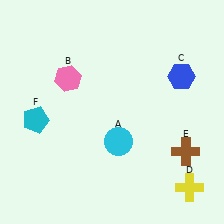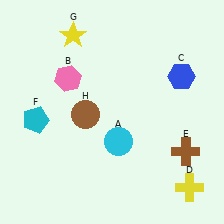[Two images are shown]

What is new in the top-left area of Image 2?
A yellow star (G) was added in the top-left area of Image 2.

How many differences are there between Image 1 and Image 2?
There are 2 differences between the two images.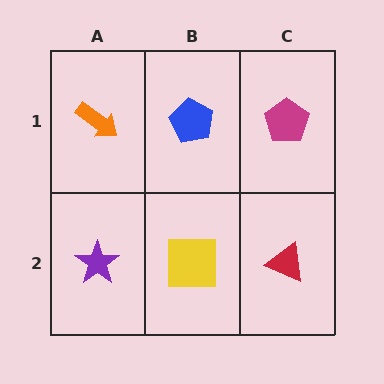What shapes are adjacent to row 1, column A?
A purple star (row 2, column A), a blue pentagon (row 1, column B).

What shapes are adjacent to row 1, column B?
A yellow square (row 2, column B), an orange arrow (row 1, column A), a magenta pentagon (row 1, column C).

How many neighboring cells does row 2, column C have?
2.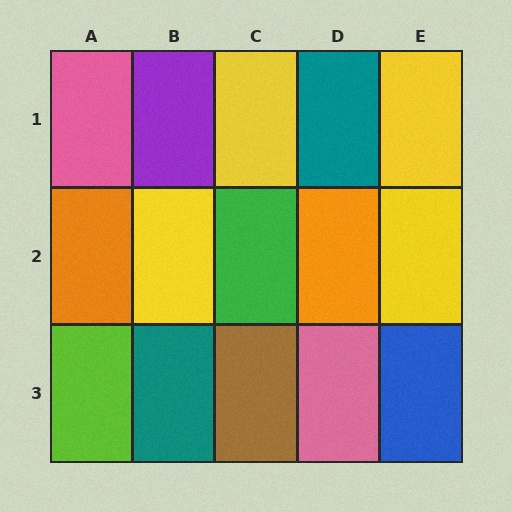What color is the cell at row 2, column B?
Yellow.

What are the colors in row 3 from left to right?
Lime, teal, brown, pink, blue.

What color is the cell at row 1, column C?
Yellow.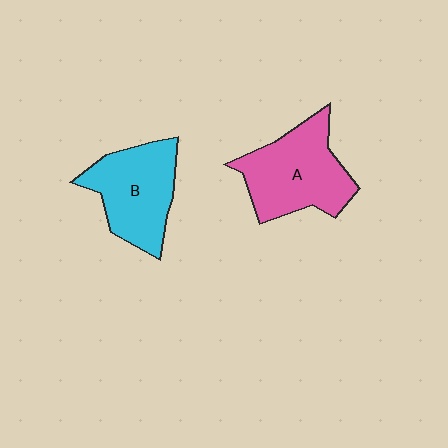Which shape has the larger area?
Shape A (pink).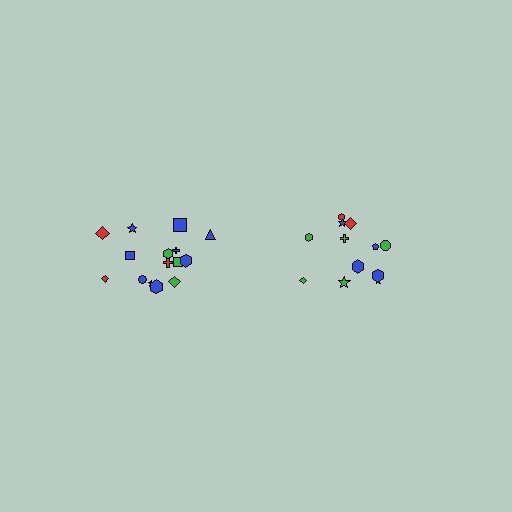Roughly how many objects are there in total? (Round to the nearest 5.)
Roughly 25 objects in total.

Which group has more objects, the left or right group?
The left group.